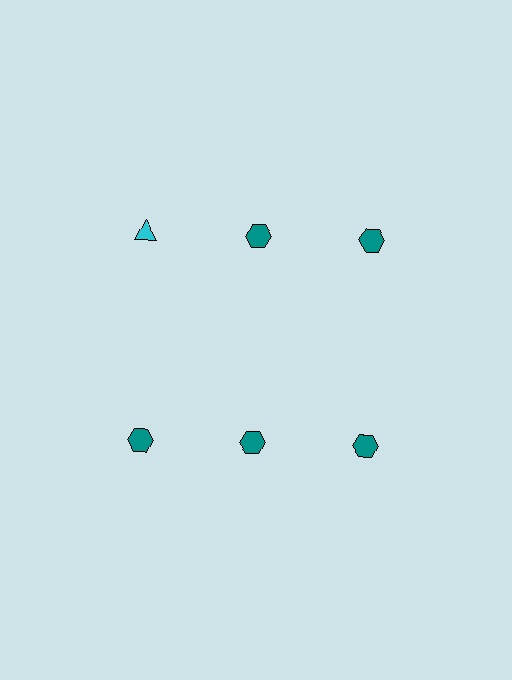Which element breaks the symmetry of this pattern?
The cyan triangle in the top row, leftmost column breaks the symmetry. All other shapes are teal hexagons.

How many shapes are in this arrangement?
There are 6 shapes arranged in a grid pattern.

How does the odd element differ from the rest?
It differs in both color (cyan instead of teal) and shape (triangle instead of hexagon).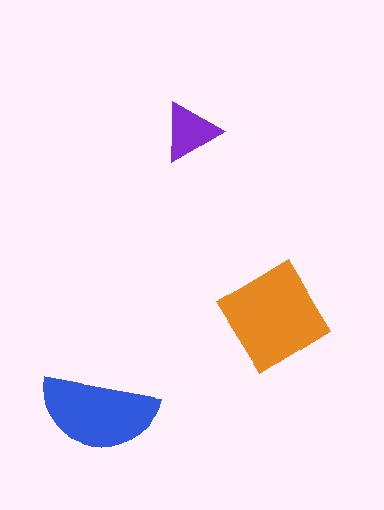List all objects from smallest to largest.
The purple triangle, the blue semicircle, the orange diamond.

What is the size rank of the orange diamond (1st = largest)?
1st.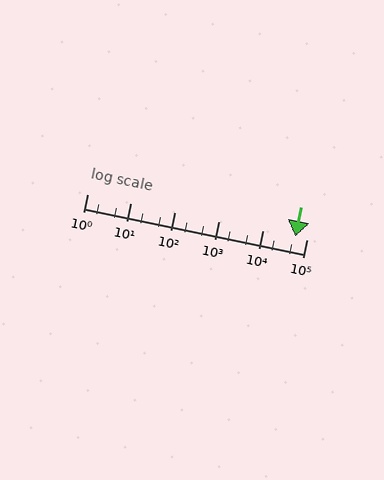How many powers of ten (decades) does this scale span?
The scale spans 5 decades, from 1 to 100000.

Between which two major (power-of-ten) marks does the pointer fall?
The pointer is between 10000 and 100000.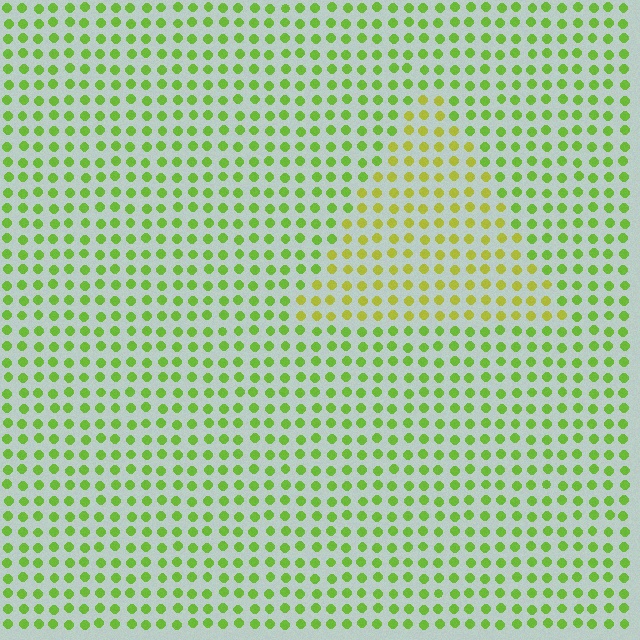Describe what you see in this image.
The image is filled with small lime elements in a uniform arrangement. A triangle-shaped region is visible where the elements are tinted to a slightly different hue, forming a subtle color boundary.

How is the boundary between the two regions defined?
The boundary is defined purely by a slight shift in hue (about 30 degrees). Spacing, size, and orientation are identical on both sides.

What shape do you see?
I see a triangle.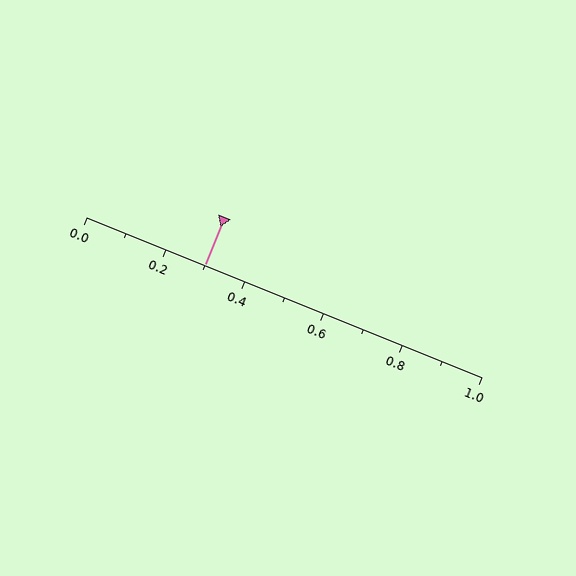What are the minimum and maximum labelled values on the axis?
The axis runs from 0.0 to 1.0.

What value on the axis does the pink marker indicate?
The marker indicates approximately 0.3.